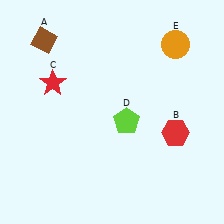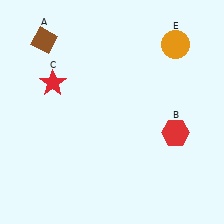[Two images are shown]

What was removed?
The lime pentagon (D) was removed in Image 2.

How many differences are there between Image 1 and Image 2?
There is 1 difference between the two images.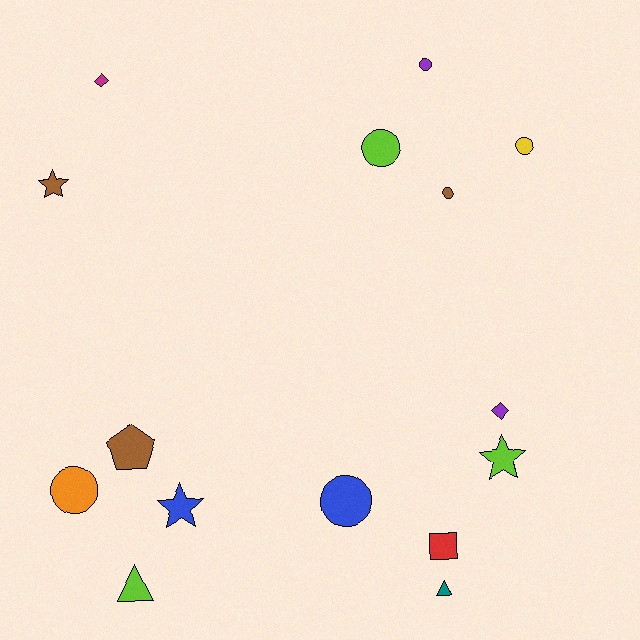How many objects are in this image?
There are 15 objects.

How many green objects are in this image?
There are no green objects.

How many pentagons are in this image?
There is 1 pentagon.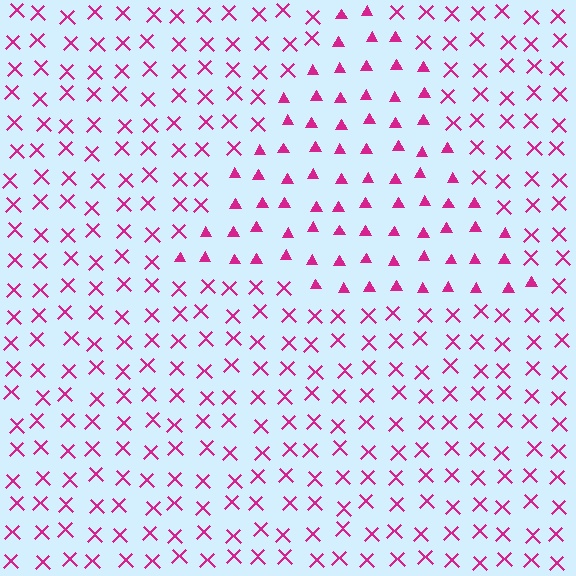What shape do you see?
I see a triangle.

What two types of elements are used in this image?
The image uses triangles inside the triangle region and X marks outside it.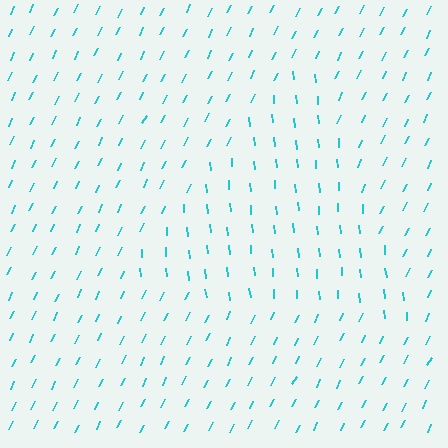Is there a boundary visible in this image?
Yes, there is a texture boundary formed by a change in line orientation.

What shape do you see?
I see a triangle.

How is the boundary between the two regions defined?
The boundary is defined purely by a change in line orientation (approximately 32 degrees difference). All lines are the same color and thickness.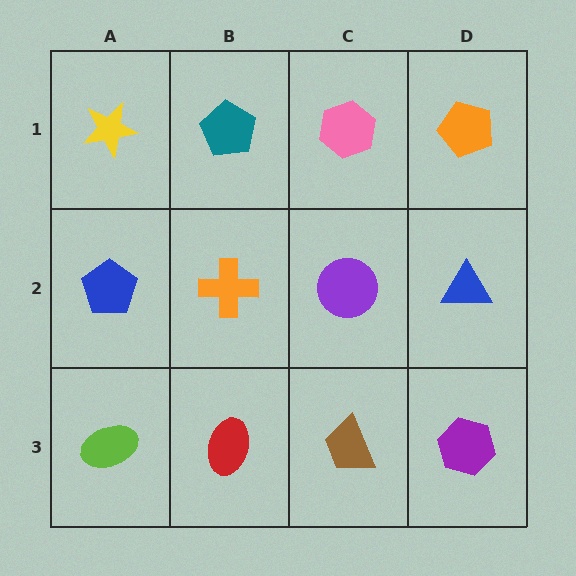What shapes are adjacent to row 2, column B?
A teal pentagon (row 1, column B), a red ellipse (row 3, column B), a blue pentagon (row 2, column A), a purple circle (row 2, column C).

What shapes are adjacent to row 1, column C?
A purple circle (row 2, column C), a teal pentagon (row 1, column B), an orange pentagon (row 1, column D).